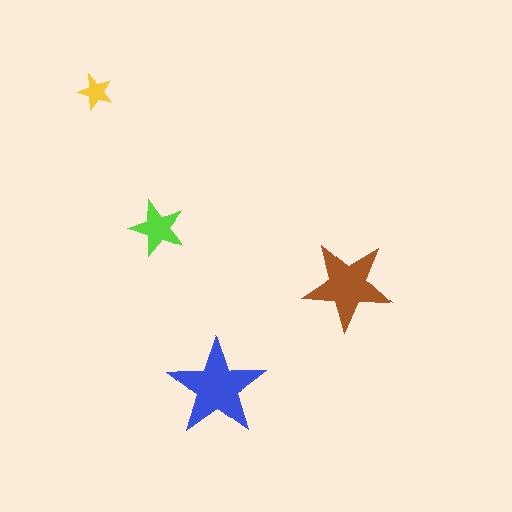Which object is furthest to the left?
The yellow star is leftmost.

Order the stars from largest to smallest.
the blue one, the brown one, the lime one, the yellow one.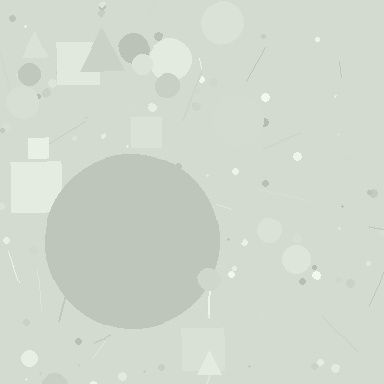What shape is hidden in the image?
A circle is hidden in the image.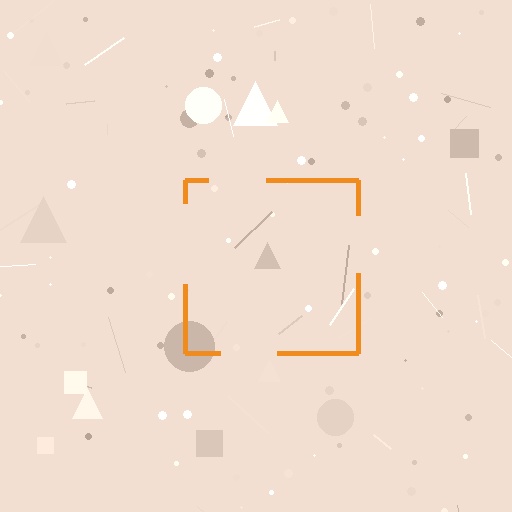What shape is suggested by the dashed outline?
The dashed outline suggests a square.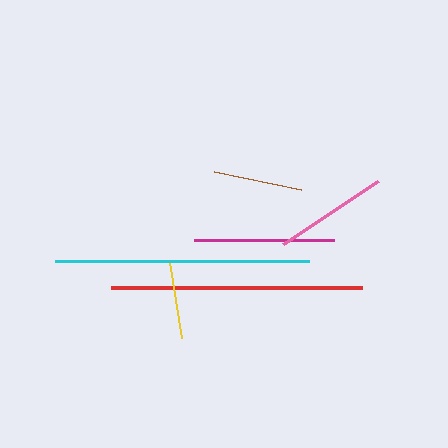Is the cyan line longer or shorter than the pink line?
The cyan line is longer than the pink line.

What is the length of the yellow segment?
The yellow segment is approximately 77 pixels long.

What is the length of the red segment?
The red segment is approximately 251 pixels long.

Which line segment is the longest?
The cyan line is the longest at approximately 255 pixels.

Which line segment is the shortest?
The yellow line is the shortest at approximately 77 pixels.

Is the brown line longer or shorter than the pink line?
The pink line is longer than the brown line.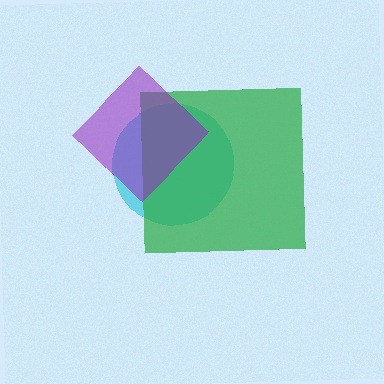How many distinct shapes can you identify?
There are 3 distinct shapes: a cyan circle, a green square, a purple diamond.